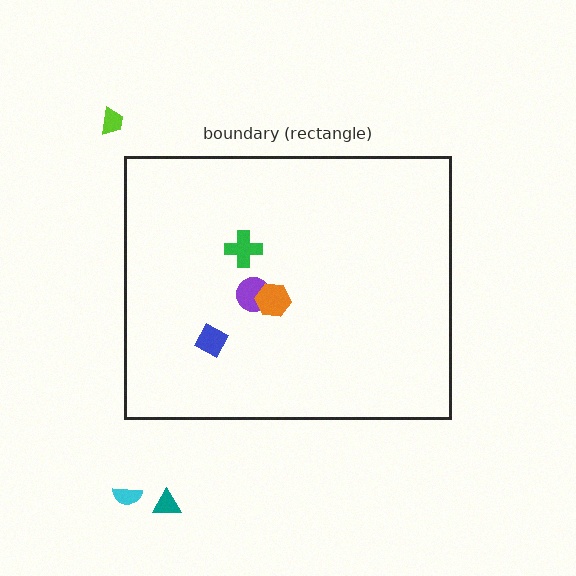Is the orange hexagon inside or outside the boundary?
Inside.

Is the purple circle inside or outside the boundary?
Inside.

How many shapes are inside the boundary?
4 inside, 3 outside.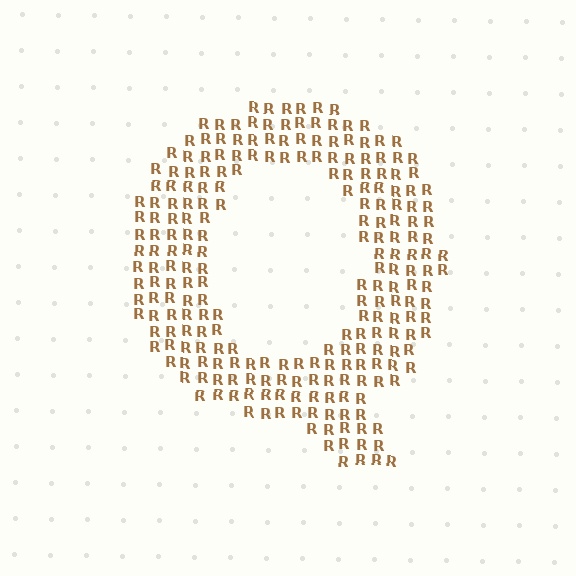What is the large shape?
The large shape is the letter Q.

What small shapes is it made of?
It is made of small letter R's.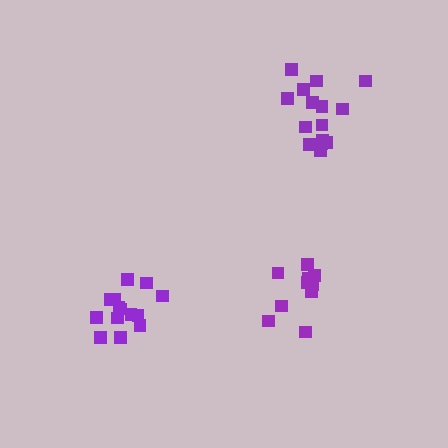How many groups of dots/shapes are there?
There are 3 groups.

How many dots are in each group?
Group 1: 15 dots, Group 2: 10 dots, Group 3: 14 dots (39 total).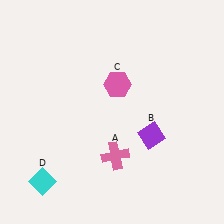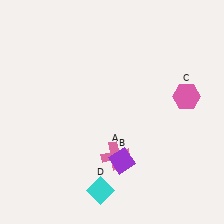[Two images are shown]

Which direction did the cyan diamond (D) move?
The cyan diamond (D) moved right.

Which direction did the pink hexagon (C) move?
The pink hexagon (C) moved right.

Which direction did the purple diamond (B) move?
The purple diamond (B) moved left.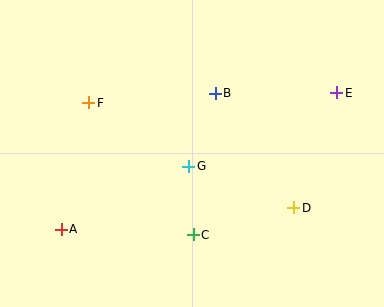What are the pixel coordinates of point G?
Point G is at (189, 166).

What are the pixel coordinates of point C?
Point C is at (193, 235).